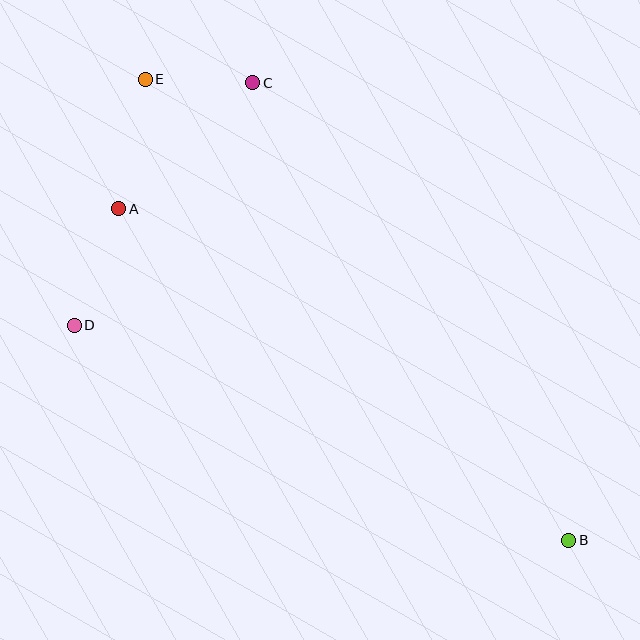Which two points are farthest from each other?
Points B and E are farthest from each other.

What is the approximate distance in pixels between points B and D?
The distance between B and D is approximately 539 pixels.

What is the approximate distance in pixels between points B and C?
The distance between B and C is approximately 556 pixels.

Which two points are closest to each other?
Points C and E are closest to each other.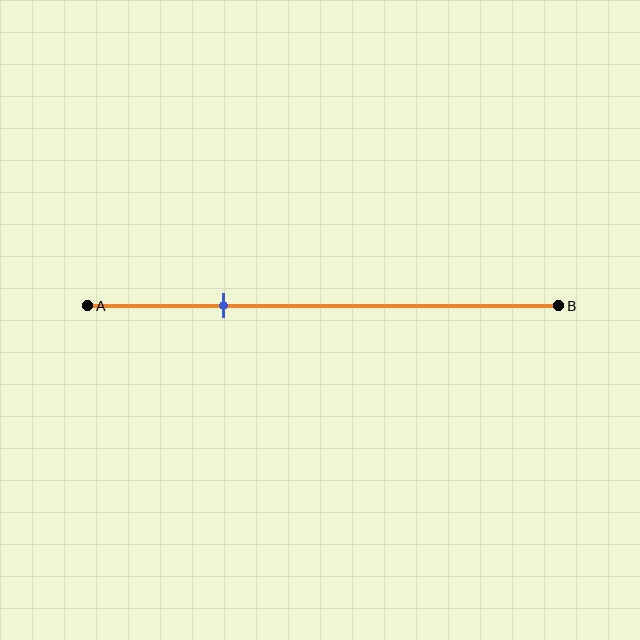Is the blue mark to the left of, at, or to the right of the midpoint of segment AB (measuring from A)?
The blue mark is to the left of the midpoint of segment AB.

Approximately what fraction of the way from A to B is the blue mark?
The blue mark is approximately 30% of the way from A to B.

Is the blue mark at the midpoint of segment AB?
No, the mark is at about 30% from A, not at the 50% midpoint.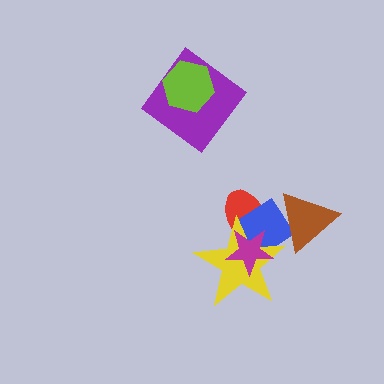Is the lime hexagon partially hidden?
No, no other shape covers it.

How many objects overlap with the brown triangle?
1 object overlaps with the brown triangle.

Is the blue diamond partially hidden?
Yes, it is partially covered by another shape.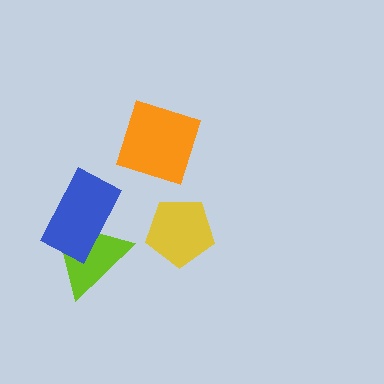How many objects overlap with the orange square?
0 objects overlap with the orange square.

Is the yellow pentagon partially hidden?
No, no other shape covers it.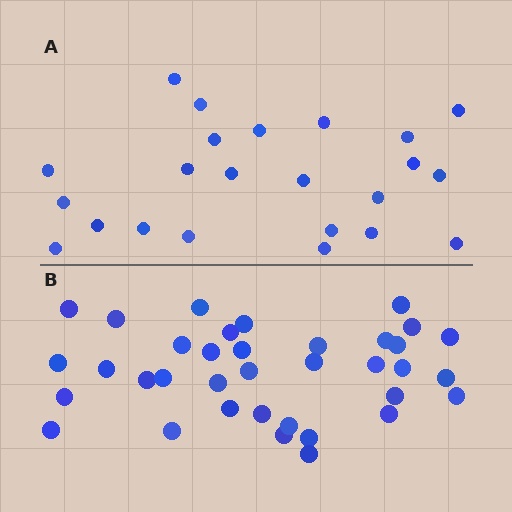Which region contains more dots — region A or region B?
Region B (the bottom region) has more dots.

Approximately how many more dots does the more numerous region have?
Region B has approximately 15 more dots than region A.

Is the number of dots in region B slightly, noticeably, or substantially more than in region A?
Region B has substantially more. The ratio is roughly 1.6 to 1.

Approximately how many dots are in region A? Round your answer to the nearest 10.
About 20 dots. (The exact count is 23, which rounds to 20.)